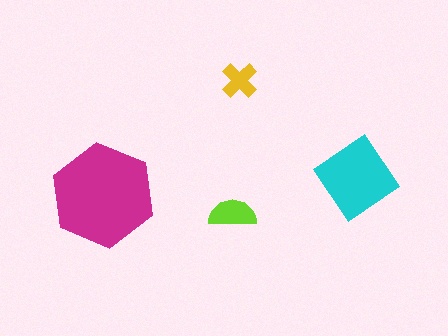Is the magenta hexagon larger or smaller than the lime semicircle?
Larger.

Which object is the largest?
The magenta hexagon.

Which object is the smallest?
The yellow cross.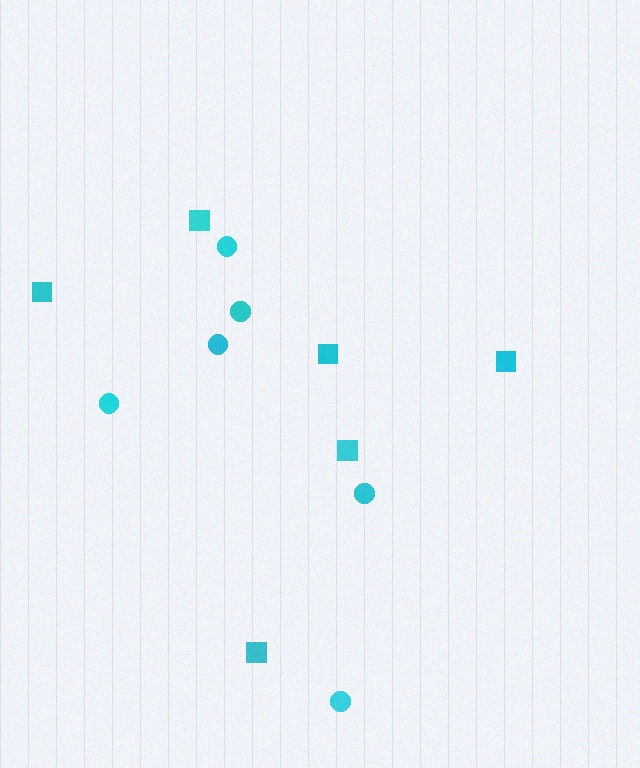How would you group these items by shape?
There are 2 groups: one group of squares (6) and one group of circles (6).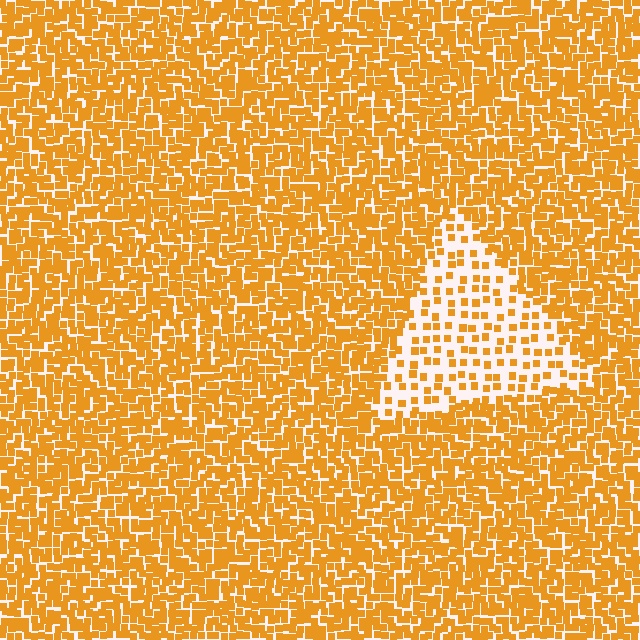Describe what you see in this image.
The image contains small orange elements arranged at two different densities. A triangle-shaped region is visible where the elements are less densely packed than the surrounding area.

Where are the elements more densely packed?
The elements are more densely packed outside the triangle boundary.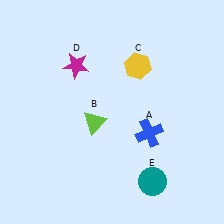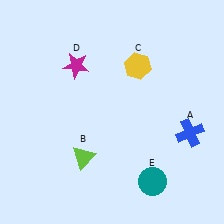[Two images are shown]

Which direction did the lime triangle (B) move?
The lime triangle (B) moved down.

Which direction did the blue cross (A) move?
The blue cross (A) moved right.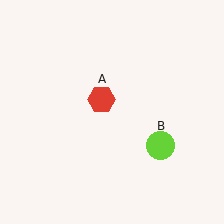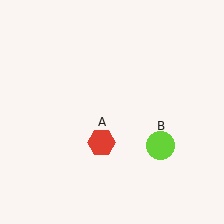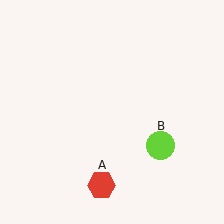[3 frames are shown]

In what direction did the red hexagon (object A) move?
The red hexagon (object A) moved down.